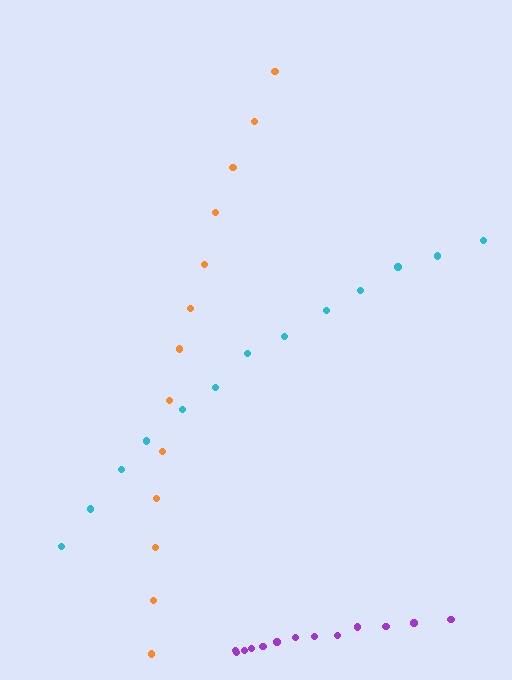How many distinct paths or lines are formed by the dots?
There are 3 distinct paths.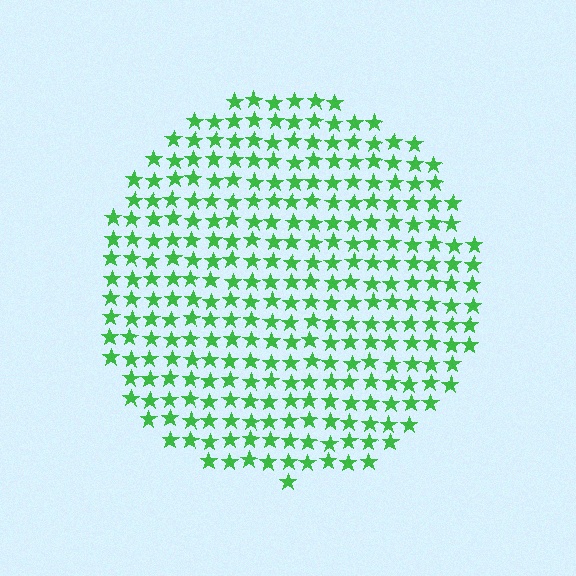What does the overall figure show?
The overall figure shows a circle.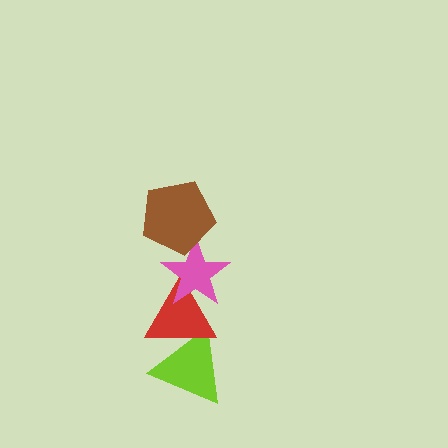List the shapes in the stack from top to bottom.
From top to bottom: the brown pentagon, the pink star, the red triangle, the lime triangle.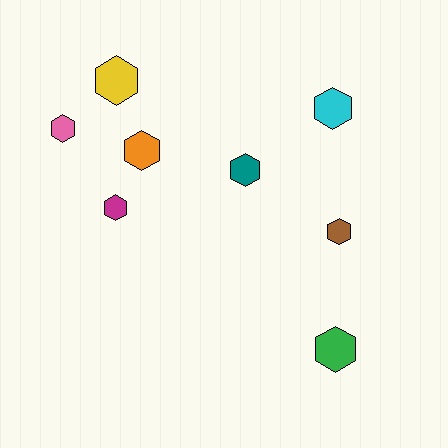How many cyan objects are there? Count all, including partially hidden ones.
There is 1 cyan object.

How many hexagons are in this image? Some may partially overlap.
There are 8 hexagons.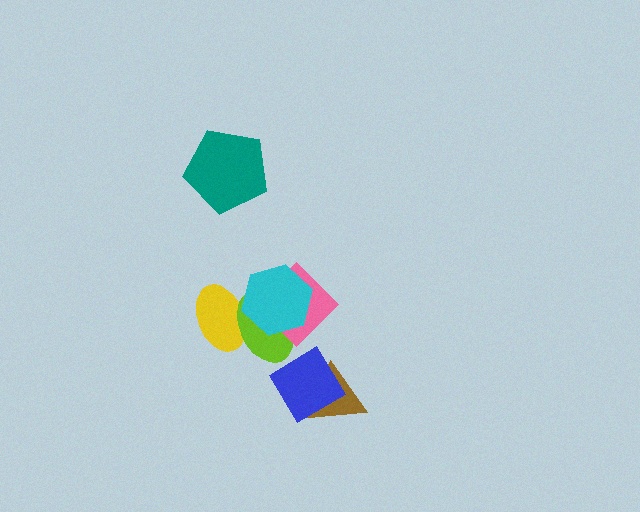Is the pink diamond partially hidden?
Yes, it is partially covered by another shape.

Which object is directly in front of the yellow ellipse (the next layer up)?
The lime ellipse is directly in front of the yellow ellipse.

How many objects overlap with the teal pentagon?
0 objects overlap with the teal pentagon.